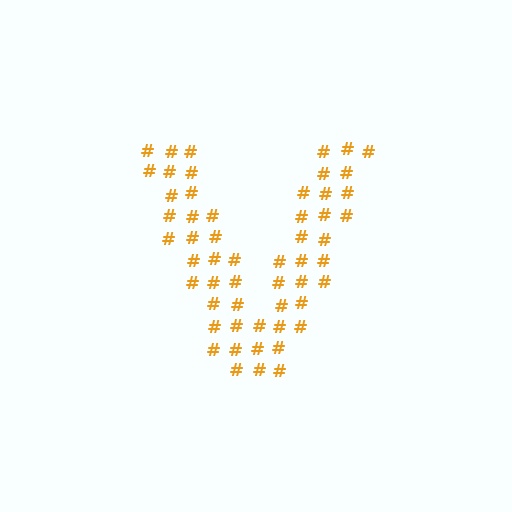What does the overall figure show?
The overall figure shows the letter V.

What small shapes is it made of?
It is made of small hash symbols.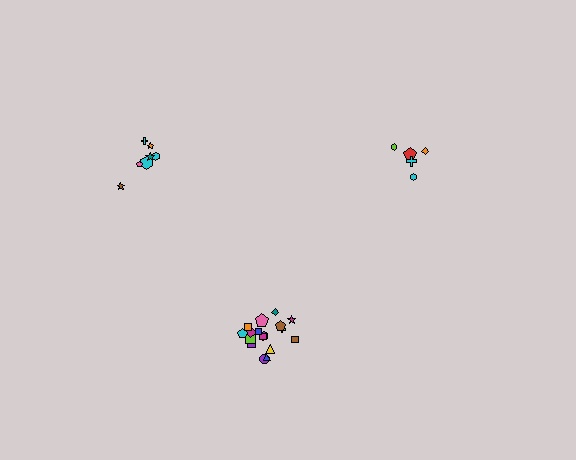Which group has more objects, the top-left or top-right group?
The top-left group.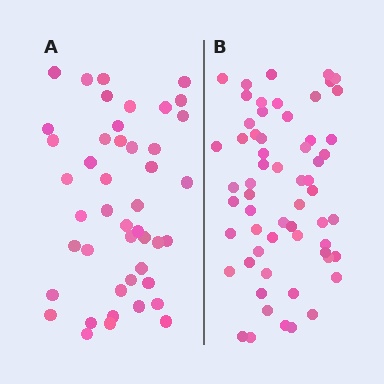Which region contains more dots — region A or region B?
Region B (the right region) has more dots.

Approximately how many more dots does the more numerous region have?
Region B has approximately 15 more dots than region A.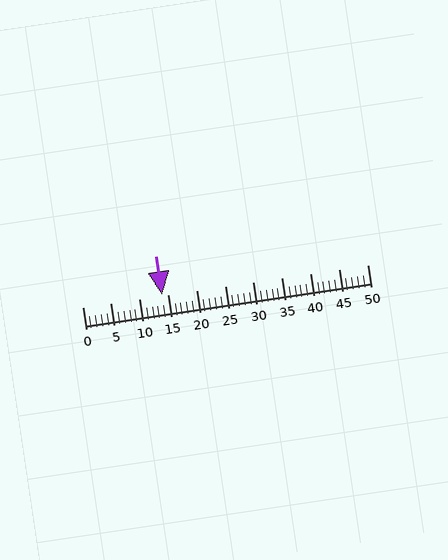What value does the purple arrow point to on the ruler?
The purple arrow points to approximately 14.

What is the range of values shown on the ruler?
The ruler shows values from 0 to 50.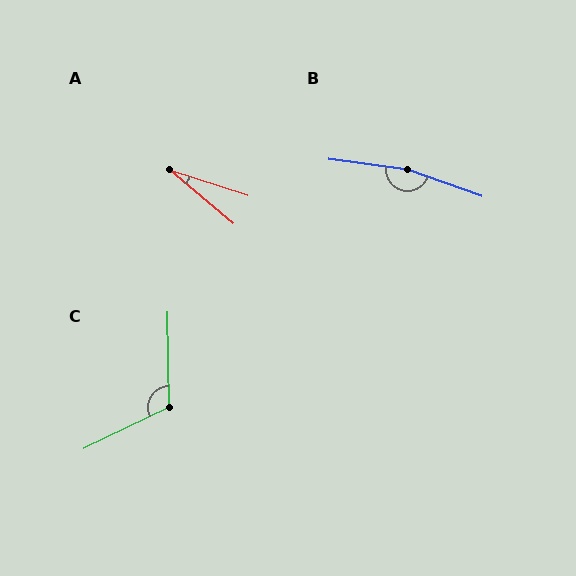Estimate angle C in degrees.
Approximately 115 degrees.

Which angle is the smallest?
A, at approximately 22 degrees.